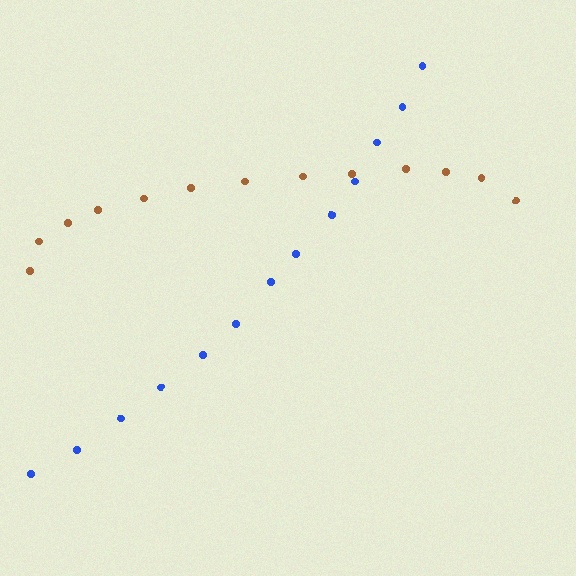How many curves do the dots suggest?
There are 2 distinct paths.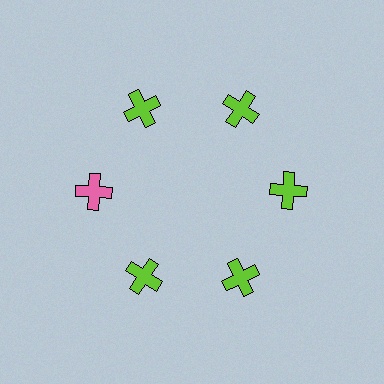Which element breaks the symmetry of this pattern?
The pink cross at roughly the 9 o'clock position breaks the symmetry. All other shapes are lime crosses.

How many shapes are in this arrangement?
There are 6 shapes arranged in a ring pattern.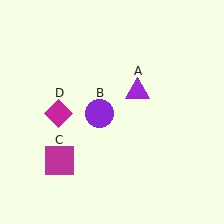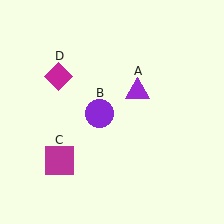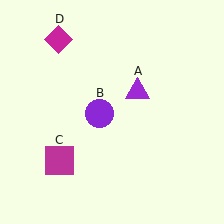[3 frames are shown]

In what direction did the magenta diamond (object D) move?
The magenta diamond (object D) moved up.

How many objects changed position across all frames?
1 object changed position: magenta diamond (object D).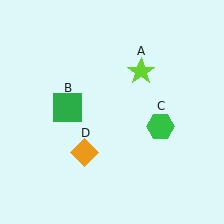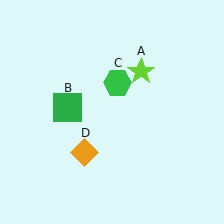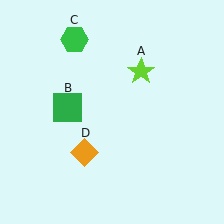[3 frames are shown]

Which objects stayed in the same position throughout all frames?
Lime star (object A) and green square (object B) and orange diamond (object D) remained stationary.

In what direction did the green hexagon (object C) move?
The green hexagon (object C) moved up and to the left.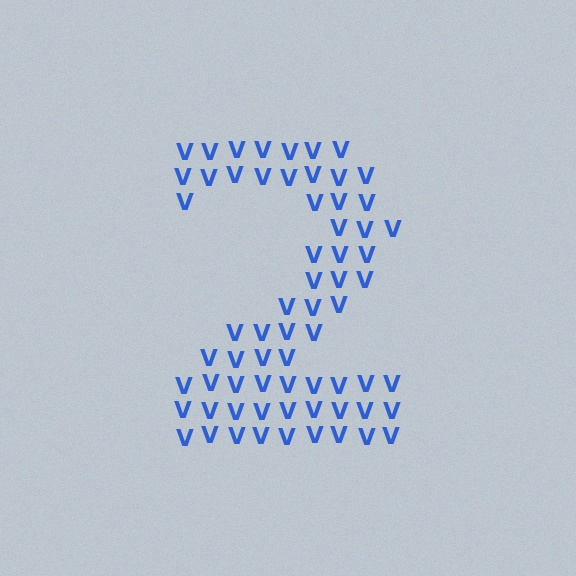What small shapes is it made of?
It is made of small letter V's.